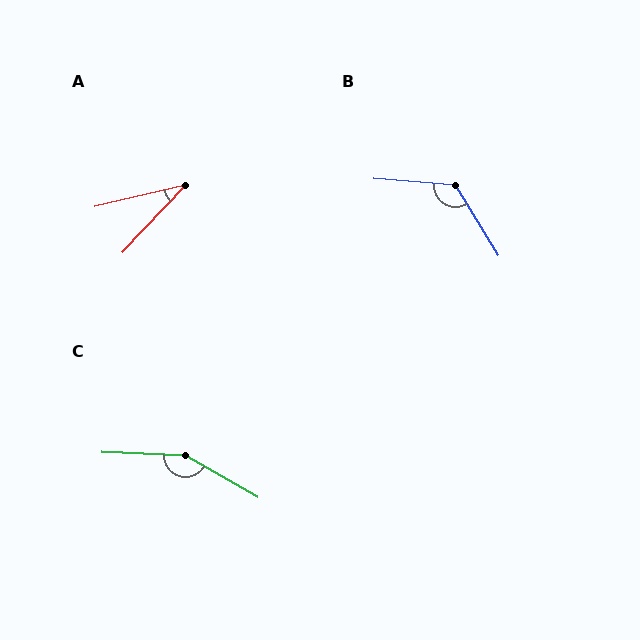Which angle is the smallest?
A, at approximately 34 degrees.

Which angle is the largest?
C, at approximately 153 degrees.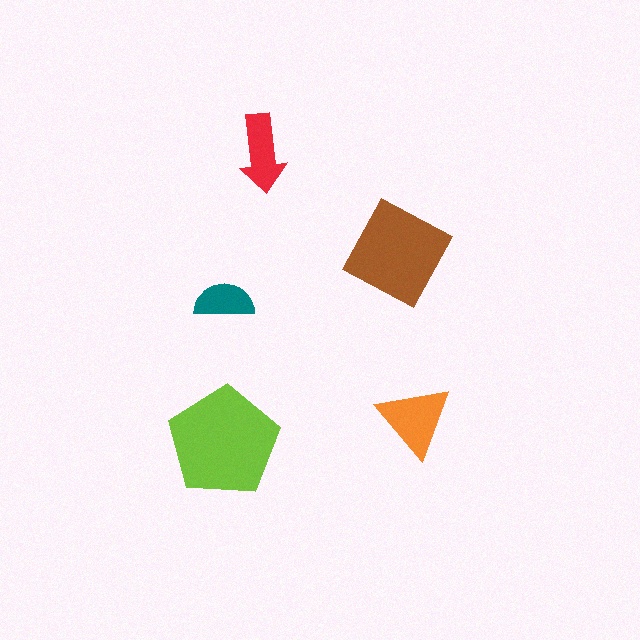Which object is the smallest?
The teal semicircle.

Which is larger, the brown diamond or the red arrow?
The brown diamond.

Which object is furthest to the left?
The lime pentagon is leftmost.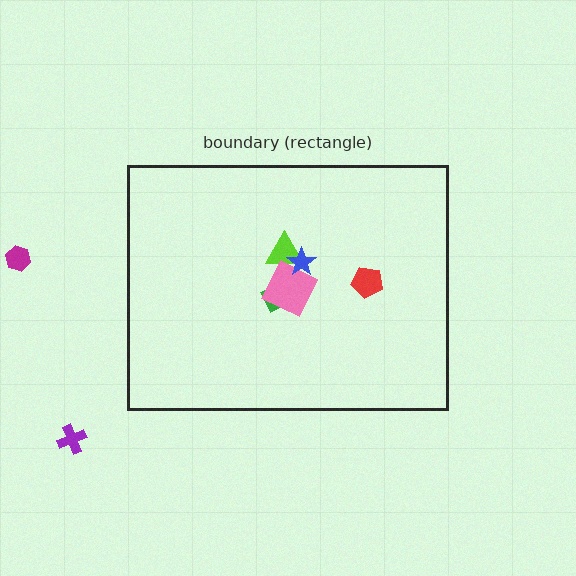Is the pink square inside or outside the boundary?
Inside.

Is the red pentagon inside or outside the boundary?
Inside.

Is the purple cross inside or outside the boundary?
Outside.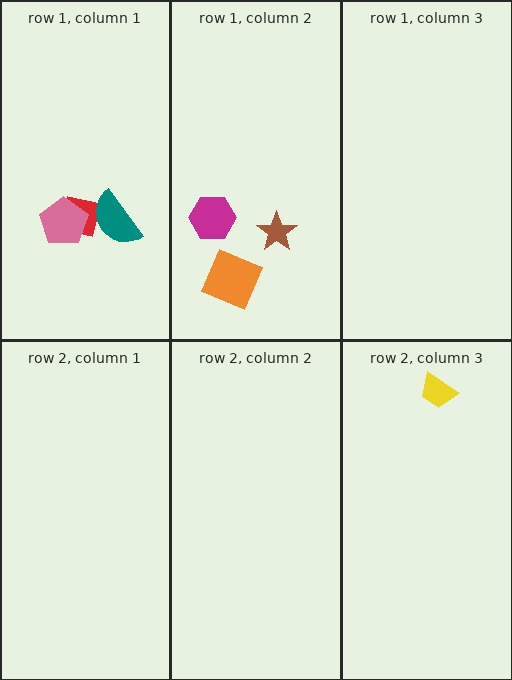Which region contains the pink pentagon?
The row 1, column 1 region.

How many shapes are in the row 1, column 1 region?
3.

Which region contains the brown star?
The row 1, column 2 region.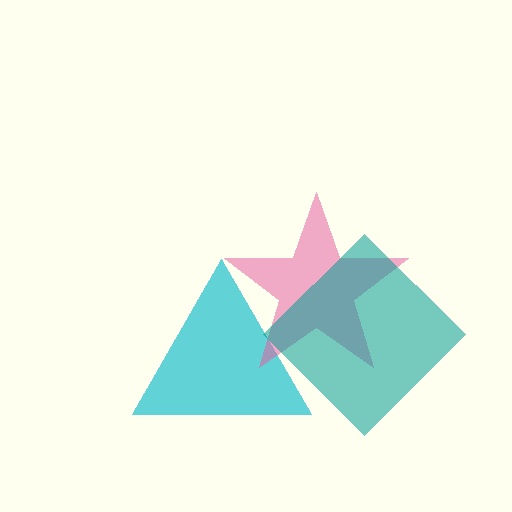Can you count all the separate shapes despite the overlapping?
Yes, there are 3 separate shapes.